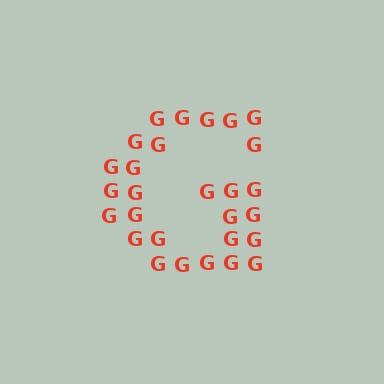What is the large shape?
The large shape is the letter G.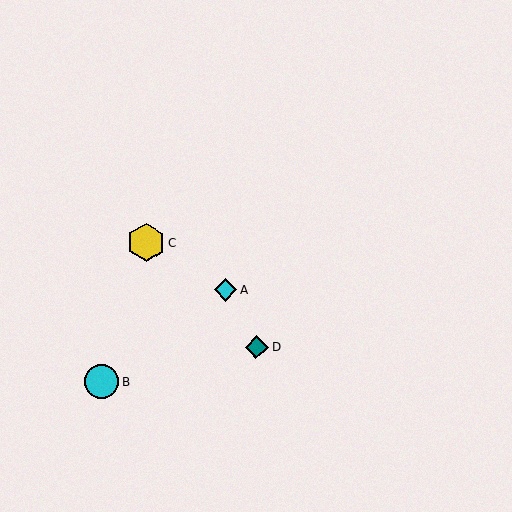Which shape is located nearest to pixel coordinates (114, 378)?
The cyan circle (labeled B) at (102, 382) is nearest to that location.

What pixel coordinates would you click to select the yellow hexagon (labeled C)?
Click at (146, 243) to select the yellow hexagon C.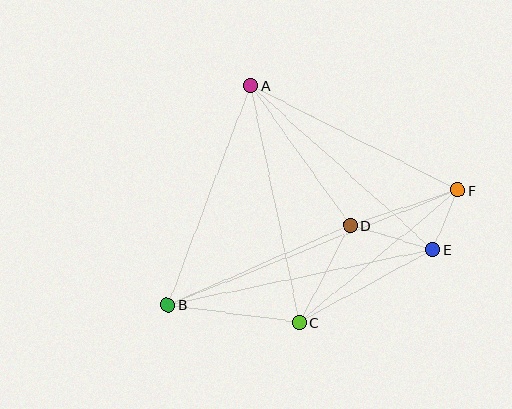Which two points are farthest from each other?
Points B and F are farthest from each other.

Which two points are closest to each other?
Points E and F are closest to each other.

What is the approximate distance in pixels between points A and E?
The distance between A and E is approximately 245 pixels.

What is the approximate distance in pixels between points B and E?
The distance between B and E is approximately 271 pixels.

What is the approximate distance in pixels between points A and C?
The distance between A and C is approximately 242 pixels.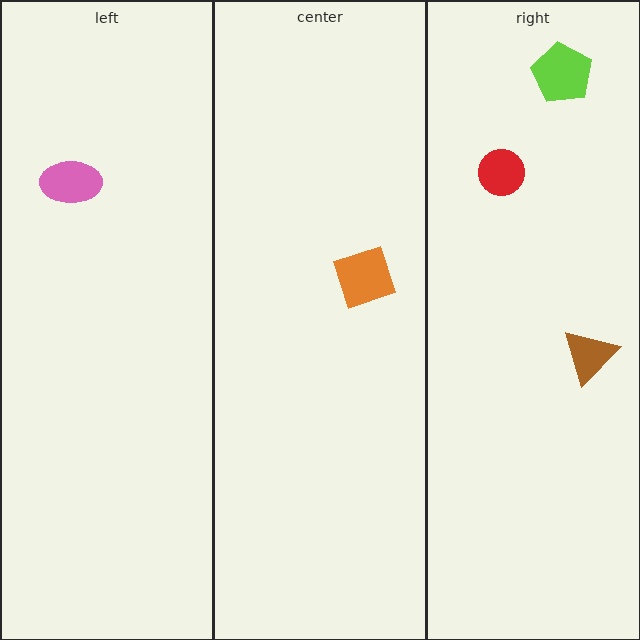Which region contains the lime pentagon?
The right region.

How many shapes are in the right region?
3.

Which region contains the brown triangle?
The right region.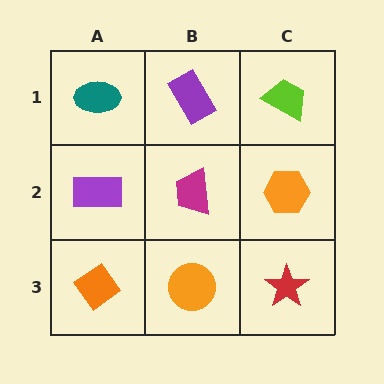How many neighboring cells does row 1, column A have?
2.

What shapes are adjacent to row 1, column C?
An orange hexagon (row 2, column C), a purple rectangle (row 1, column B).